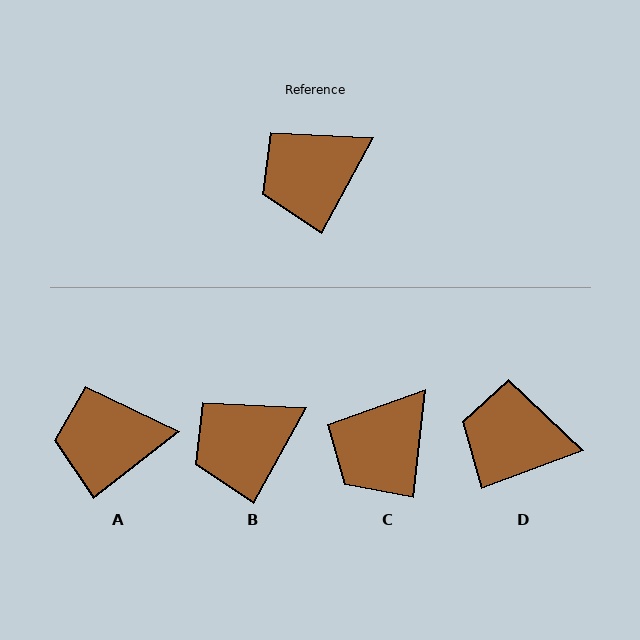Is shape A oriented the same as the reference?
No, it is off by about 23 degrees.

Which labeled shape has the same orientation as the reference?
B.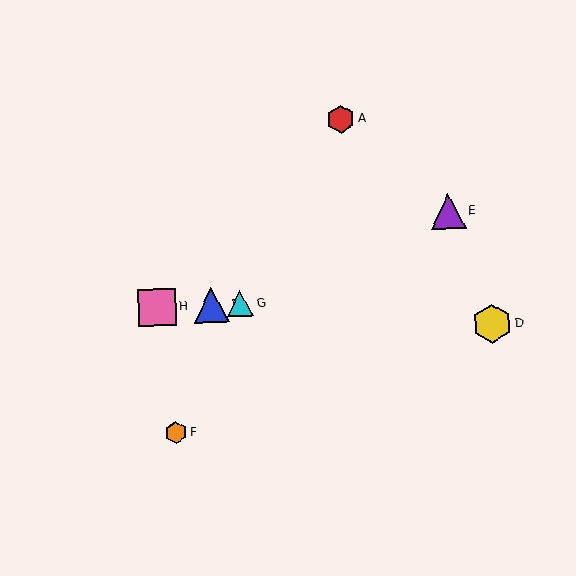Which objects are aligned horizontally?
Objects B, C, G, H are aligned horizontally.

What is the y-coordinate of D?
Object D is at y≈324.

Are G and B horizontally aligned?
Yes, both are at y≈304.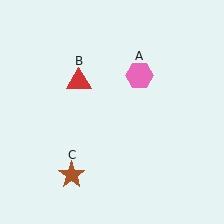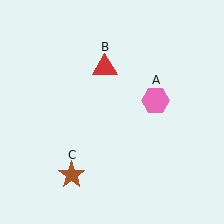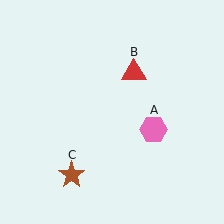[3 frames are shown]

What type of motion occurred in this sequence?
The pink hexagon (object A), red triangle (object B) rotated clockwise around the center of the scene.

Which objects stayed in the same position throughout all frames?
Brown star (object C) remained stationary.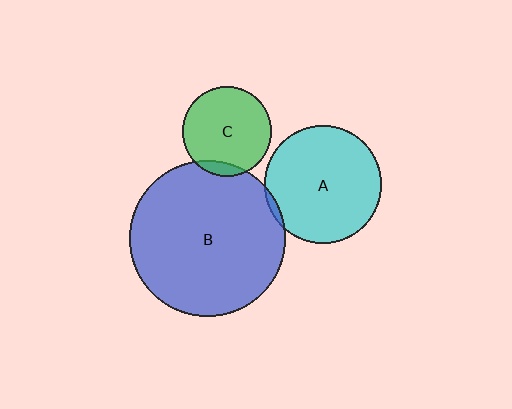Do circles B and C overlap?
Yes.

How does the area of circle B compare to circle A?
Approximately 1.8 times.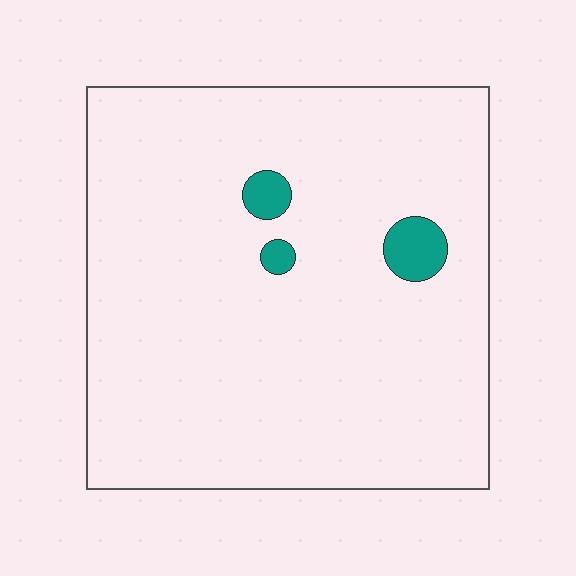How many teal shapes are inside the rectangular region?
3.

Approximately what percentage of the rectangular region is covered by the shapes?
Approximately 5%.